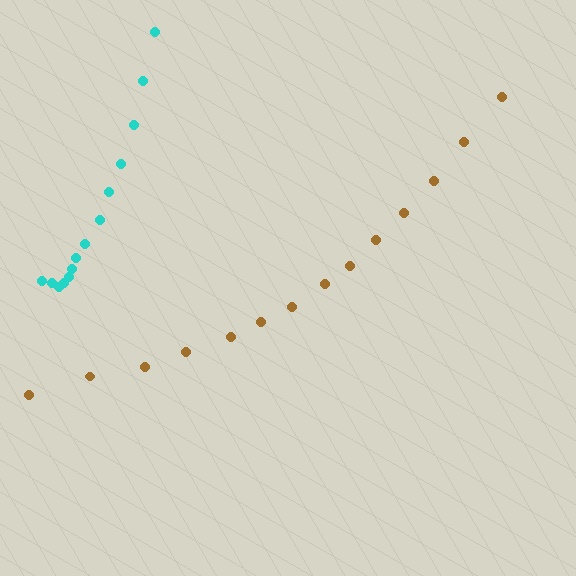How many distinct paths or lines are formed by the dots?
There are 2 distinct paths.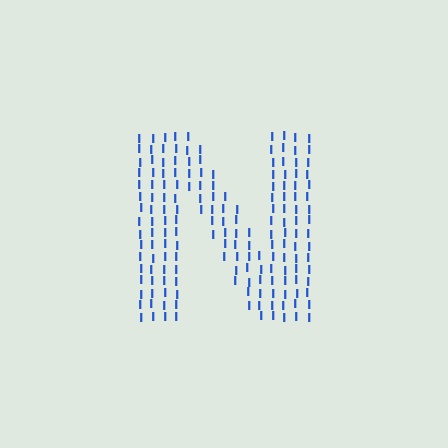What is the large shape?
The large shape is the letter N.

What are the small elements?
The small elements are letter I's.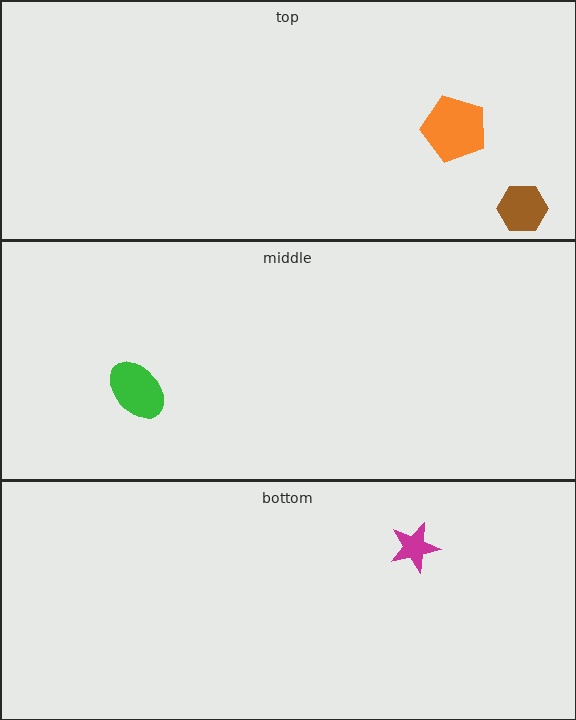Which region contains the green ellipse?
The middle region.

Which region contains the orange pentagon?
The top region.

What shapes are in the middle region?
The green ellipse.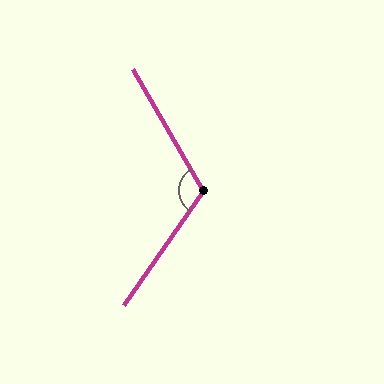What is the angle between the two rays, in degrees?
Approximately 114 degrees.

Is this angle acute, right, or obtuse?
It is obtuse.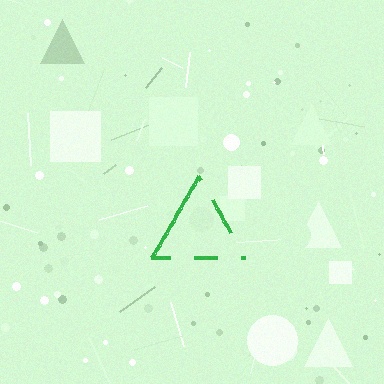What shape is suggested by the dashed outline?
The dashed outline suggests a triangle.